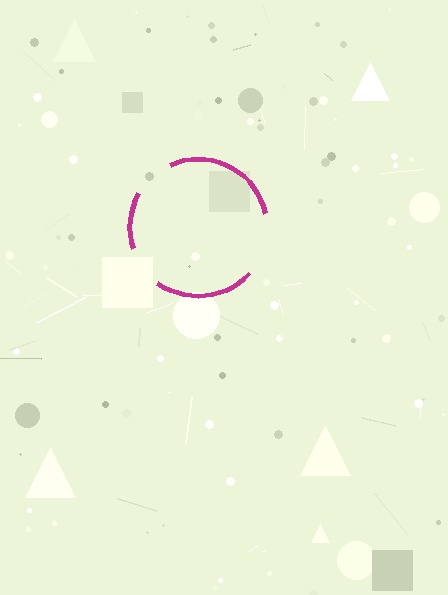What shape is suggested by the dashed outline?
The dashed outline suggests a circle.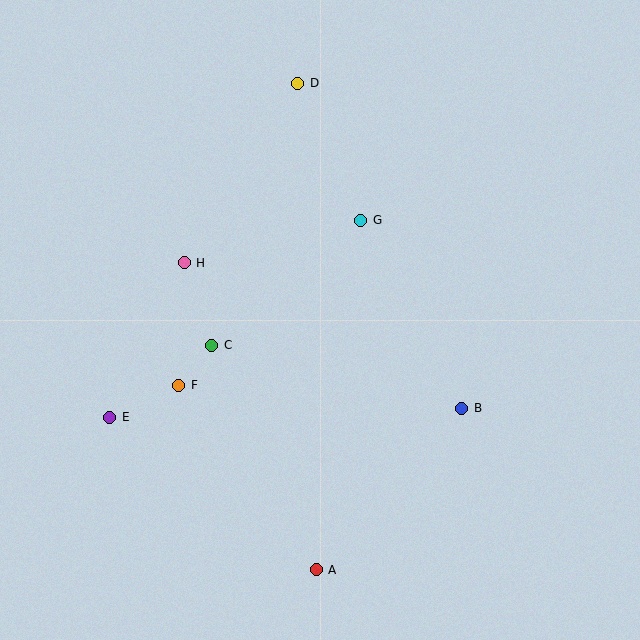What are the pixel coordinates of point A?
Point A is at (316, 570).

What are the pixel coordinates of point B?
Point B is at (462, 408).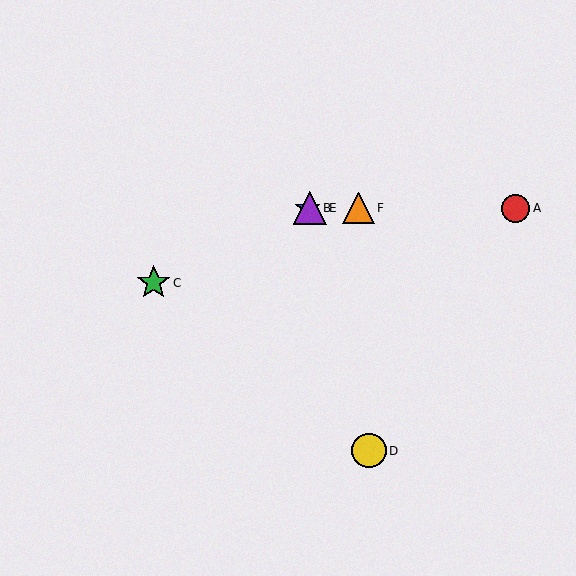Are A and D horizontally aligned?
No, A is at y≈208 and D is at y≈451.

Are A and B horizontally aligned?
Yes, both are at y≈208.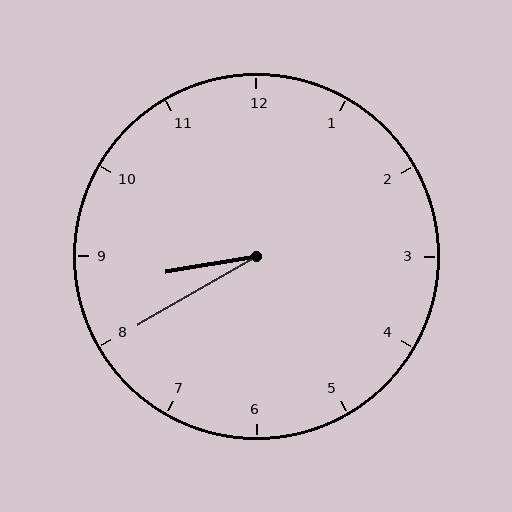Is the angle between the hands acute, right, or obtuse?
It is acute.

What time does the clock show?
8:40.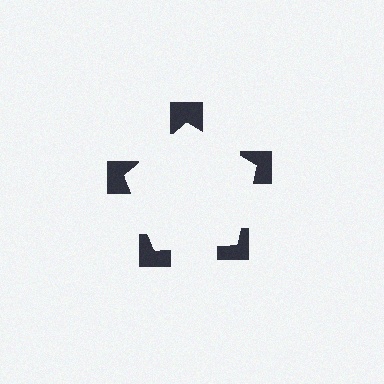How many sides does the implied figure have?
5 sides.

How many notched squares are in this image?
There are 5 — one at each vertex of the illusory pentagon.